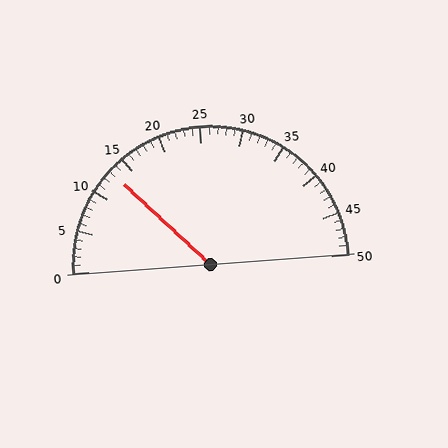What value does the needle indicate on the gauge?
The needle indicates approximately 13.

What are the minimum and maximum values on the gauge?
The gauge ranges from 0 to 50.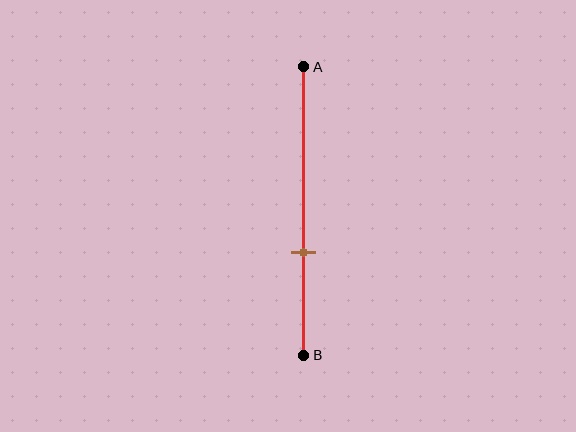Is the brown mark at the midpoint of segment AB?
No, the mark is at about 65% from A, not at the 50% midpoint.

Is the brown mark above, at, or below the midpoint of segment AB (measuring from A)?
The brown mark is below the midpoint of segment AB.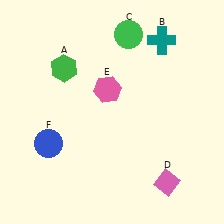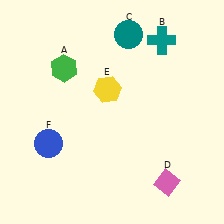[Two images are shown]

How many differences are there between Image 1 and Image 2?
There are 2 differences between the two images.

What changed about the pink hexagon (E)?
In Image 1, E is pink. In Image 2, it changed to yellow.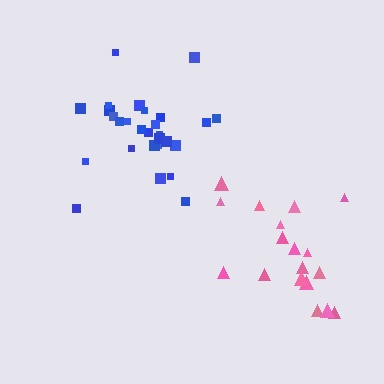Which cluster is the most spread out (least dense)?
Pink.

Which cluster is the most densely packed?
Blue.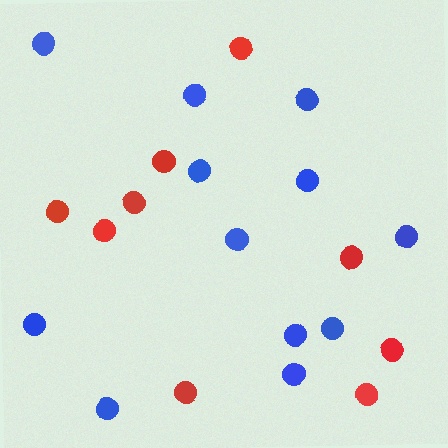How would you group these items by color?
There are 2 groups: one group of blue circles (12) and one group of red circles (9).